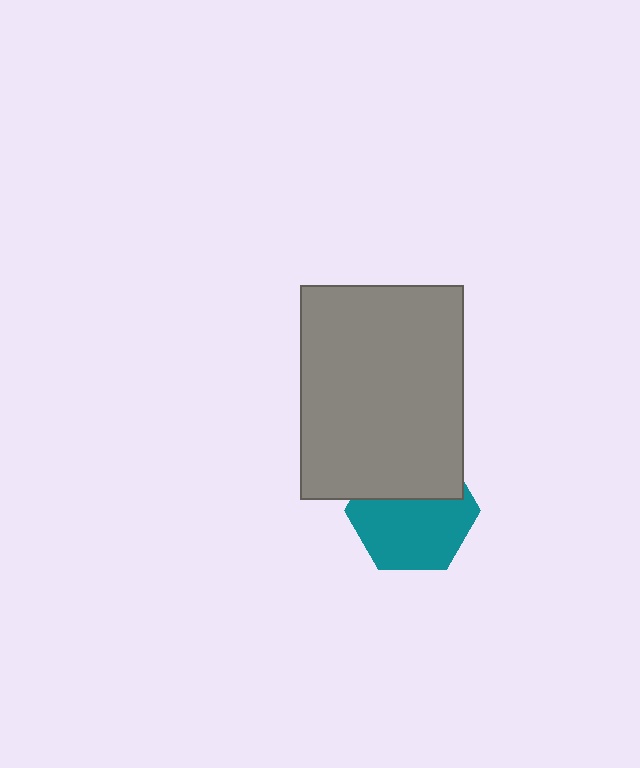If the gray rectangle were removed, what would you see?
You would see the complete teal hexagon.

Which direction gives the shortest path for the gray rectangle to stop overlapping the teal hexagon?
Moving up gives the shortest separation.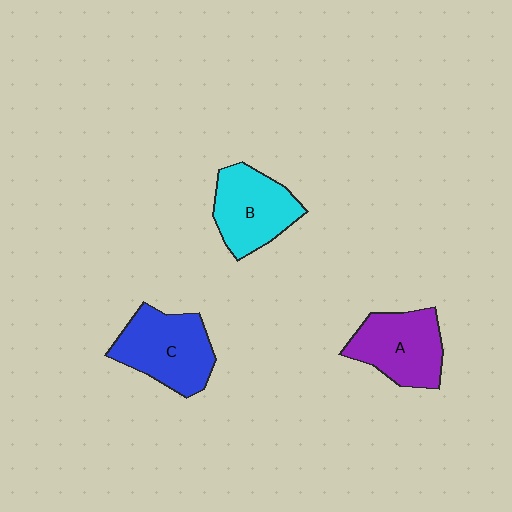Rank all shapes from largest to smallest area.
From largest to smallest: C (blue), A (purple), B (cyan).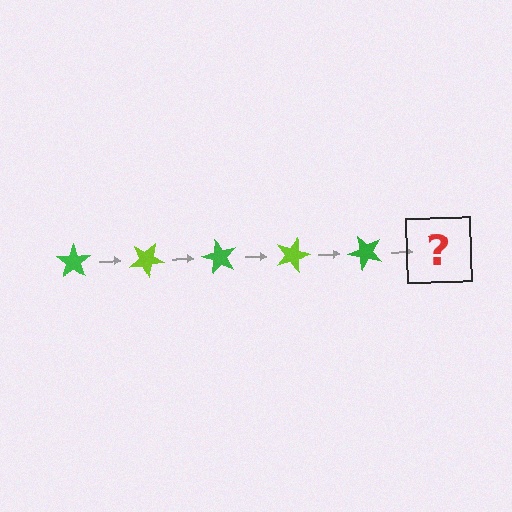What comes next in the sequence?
The next element should be a lime star, rotated 150 degrees from the start.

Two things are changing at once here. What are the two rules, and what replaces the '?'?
The two rules are that it rotates 30 degrees each step and the color cycles through green and lime. The '?' should be a lime star, rotated 150 degrees from the start.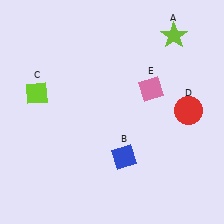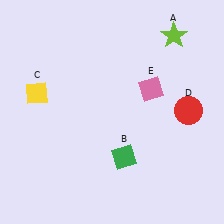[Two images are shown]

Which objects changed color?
B changed from blue to green. C changed from lime to yellow.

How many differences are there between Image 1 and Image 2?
There are 2 differences between the two images.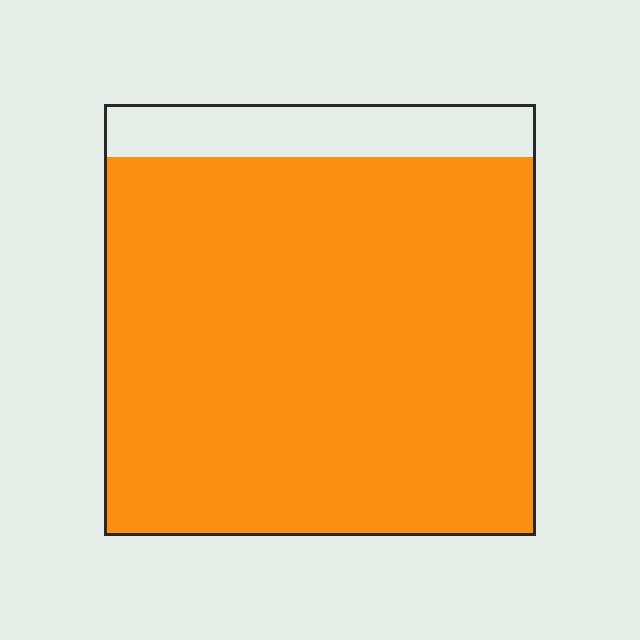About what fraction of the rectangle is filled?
About seven eighths (7/8).